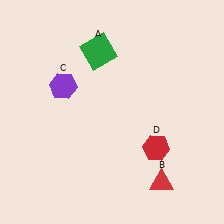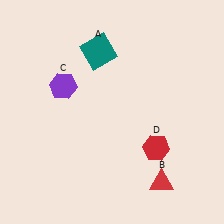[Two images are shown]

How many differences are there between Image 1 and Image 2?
There is 1 difference between the two images.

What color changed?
The square (A) changed from green in Image 1 to teal in Image 2.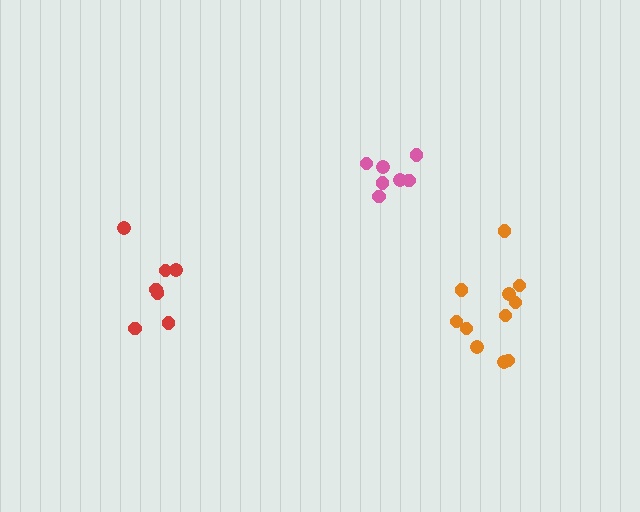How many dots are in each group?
Group 1: 8 dots, Group 2: 7 dots, Group 3: 11 dots (26 total).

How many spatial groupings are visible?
There are 3 spatial groupings.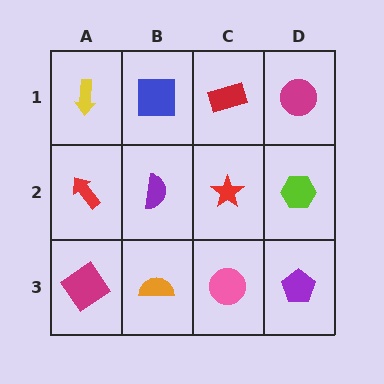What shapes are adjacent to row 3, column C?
A red star (row 2, column C), an orange semicircle (row 3, column B), a purple pentagon (row 3, column D).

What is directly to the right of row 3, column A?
An orange semicircle.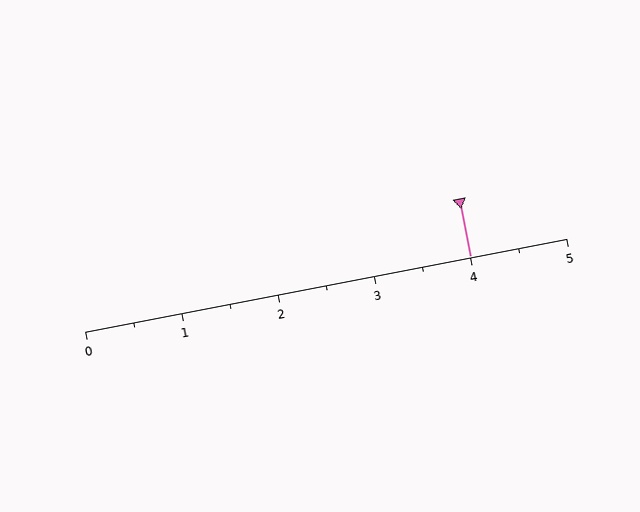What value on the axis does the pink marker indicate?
The marker indicates approximately 4.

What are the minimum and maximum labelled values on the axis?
The axis runs from 0 to 5.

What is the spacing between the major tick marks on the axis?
The major ticks are spaced 1 apart.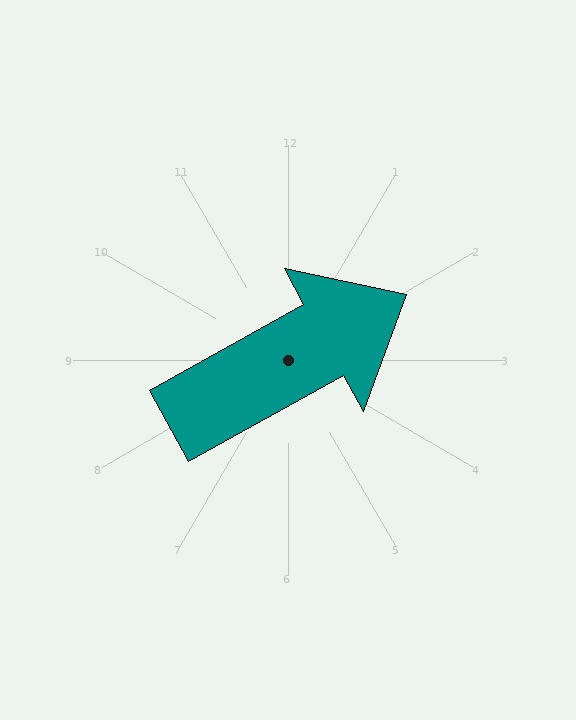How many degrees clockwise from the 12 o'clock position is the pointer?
Approximately 61 degrees.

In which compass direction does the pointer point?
Northeast.